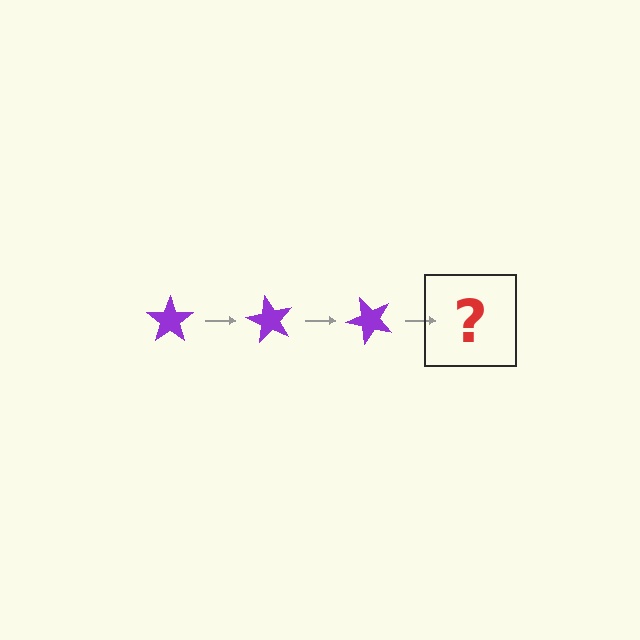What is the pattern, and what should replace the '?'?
The pattern is that the star rotates 60 degrees each step. The '?' should be a purple star rotated 180 degrees.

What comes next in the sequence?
The next element should be a purple star rotated 180 degrees.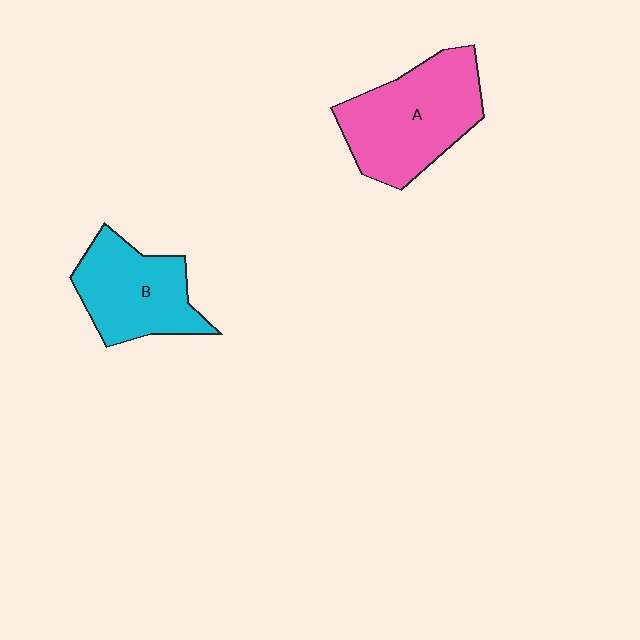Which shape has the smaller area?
Shape B (cyan).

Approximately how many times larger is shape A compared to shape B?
Approximately 1.3 times.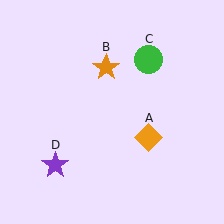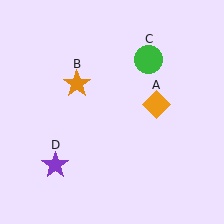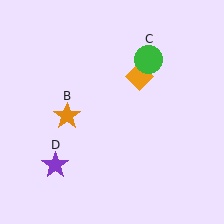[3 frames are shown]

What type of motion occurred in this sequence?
The orange diamond (object A), orange star (object B) rotated counterclockwise around the center of the scene.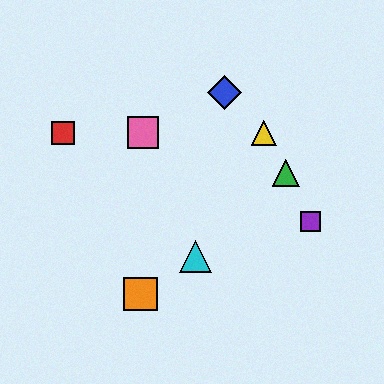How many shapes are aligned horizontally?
3 shapes (the red square, the yellow triangle, the pink square) are aligned horizontally.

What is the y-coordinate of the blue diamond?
The blue diamond is at y≈93.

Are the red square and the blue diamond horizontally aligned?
No, the red square is at y≈133 and the blue diamond is at y≈93.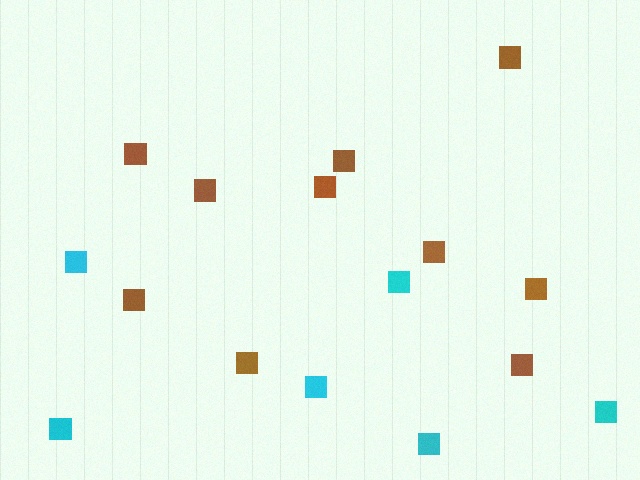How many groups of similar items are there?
There are 2 groups: one group of cyan squares (6) and one group of brown squares (10).